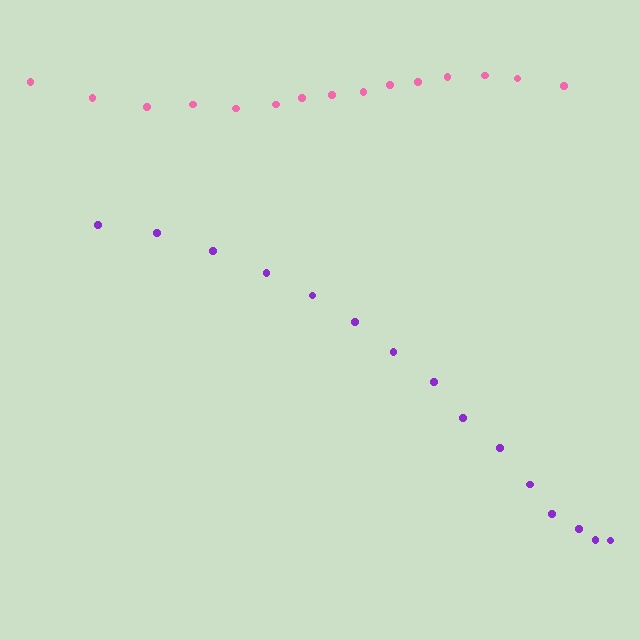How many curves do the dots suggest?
There are 2 distinct paths.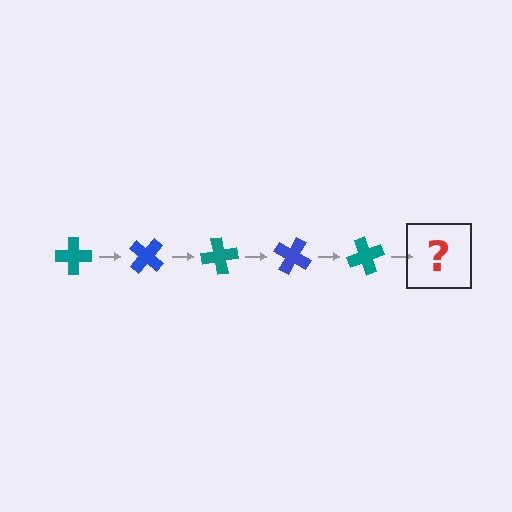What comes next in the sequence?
The next element should be a blue cross, rotated 200 degrees from the start.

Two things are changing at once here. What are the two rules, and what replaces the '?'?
The two rules are that it rotates 40 degrees each step and the color cycles through teal and blue. The '?' should be a blue cross, rotated 200 degrees from the start.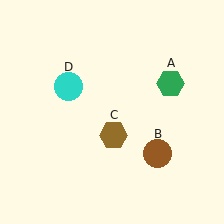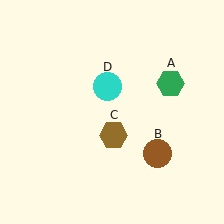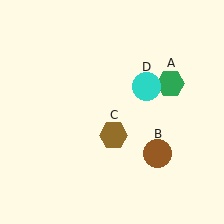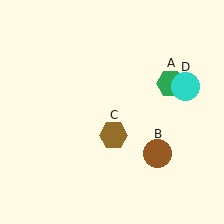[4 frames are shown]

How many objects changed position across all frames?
1 object changed position: cyan circle (object D).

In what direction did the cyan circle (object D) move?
The cyan circle (object D) moved right.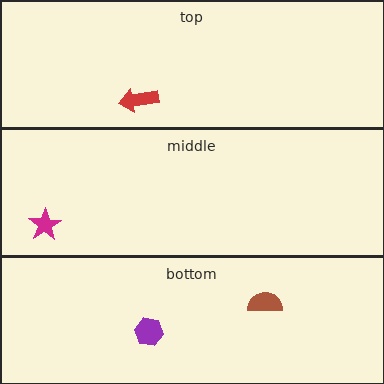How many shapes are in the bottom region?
2.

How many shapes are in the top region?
1.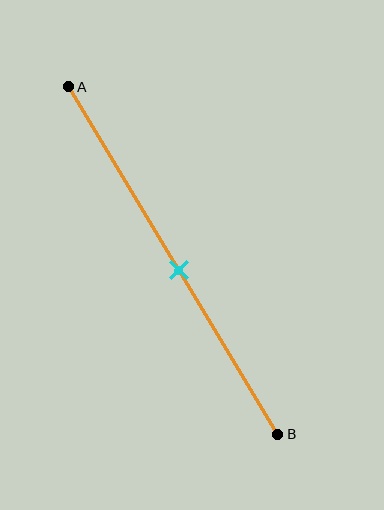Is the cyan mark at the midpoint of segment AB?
Yes, the mark is approximately at the midpoint.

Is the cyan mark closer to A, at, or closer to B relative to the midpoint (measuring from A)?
The cyan mark is approximately at the midpoint of segment AB.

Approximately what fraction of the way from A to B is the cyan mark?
The cyan mark is approximately 55% of the way from A to B.